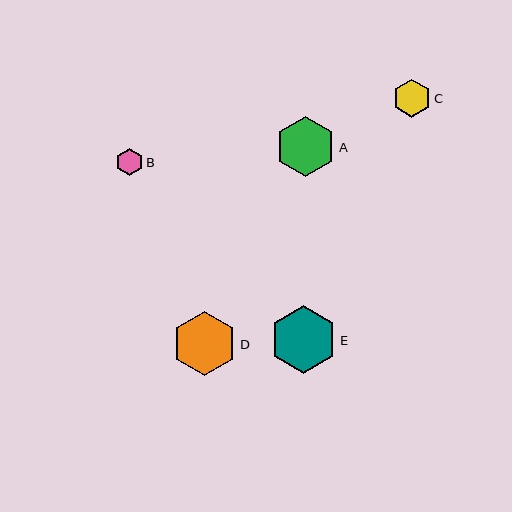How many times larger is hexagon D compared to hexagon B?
Hexagon D is approximately 2.3 times the size of hexagon B.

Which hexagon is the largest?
Hexagon E is the largest with a size of approximately 67 pixels.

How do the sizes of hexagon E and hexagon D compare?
Hexagon E and hexagon D are approximately the same size.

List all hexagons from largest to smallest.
From largest to smallest: E, D, A, C, B.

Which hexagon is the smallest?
Hexagon B is the smallest with a size of approximately 28 pixels.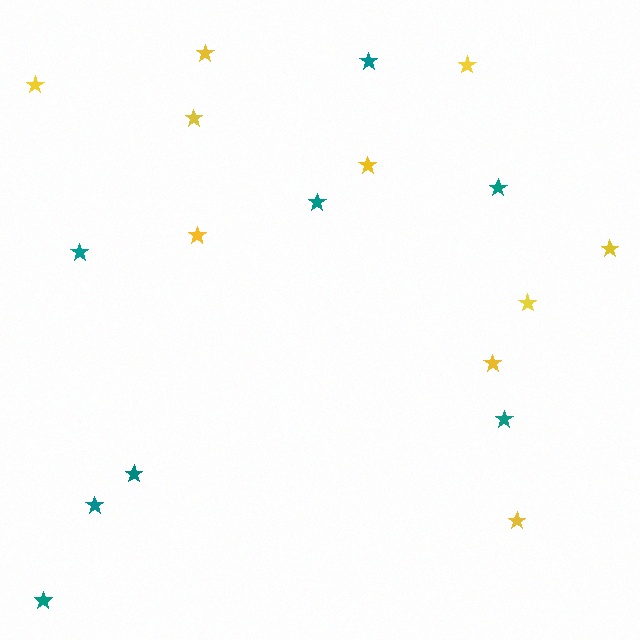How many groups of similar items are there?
There are 2 groups: one group of yellow stars (10) and one group of teal stars (8).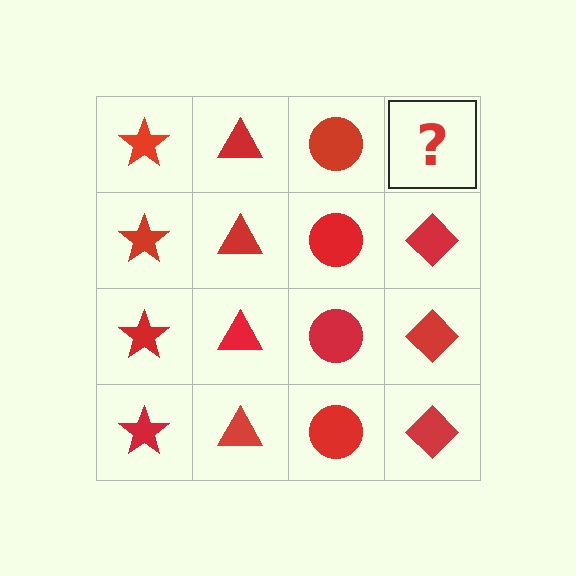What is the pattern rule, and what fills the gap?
The rule is that each column has a consistent shape. The gap should be filled with a red diamond.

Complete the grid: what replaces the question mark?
The question mark should be replaced with a red diamond.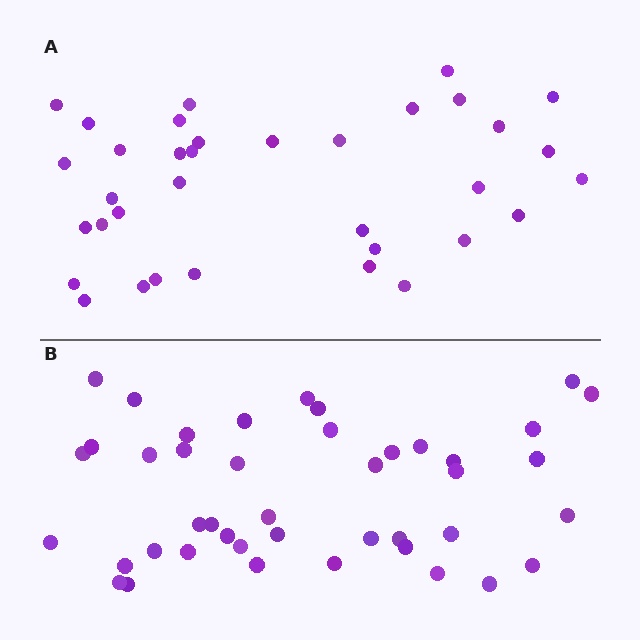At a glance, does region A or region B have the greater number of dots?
Region B (the bottom region) has more dots.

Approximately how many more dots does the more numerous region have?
Region B has roughly 8 or so more dots than region A.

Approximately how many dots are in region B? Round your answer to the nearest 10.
About 40 dots. (The exact count is 43, which rounds to 40.)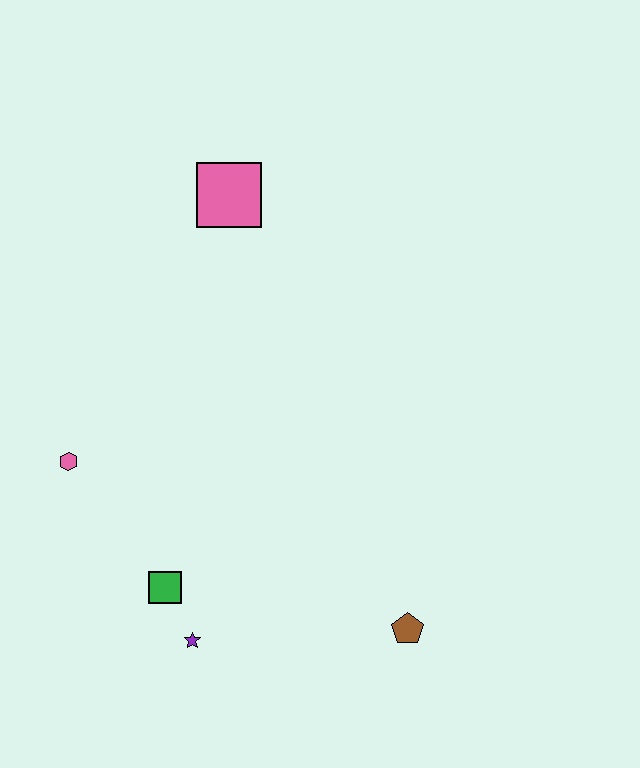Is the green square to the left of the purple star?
Yes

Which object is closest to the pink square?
The pink hexagon is closest to the pink square.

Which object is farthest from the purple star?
The pink square is farthest from the purple star.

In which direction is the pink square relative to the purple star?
The pink square is above the purple star.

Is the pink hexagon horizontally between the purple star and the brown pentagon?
No